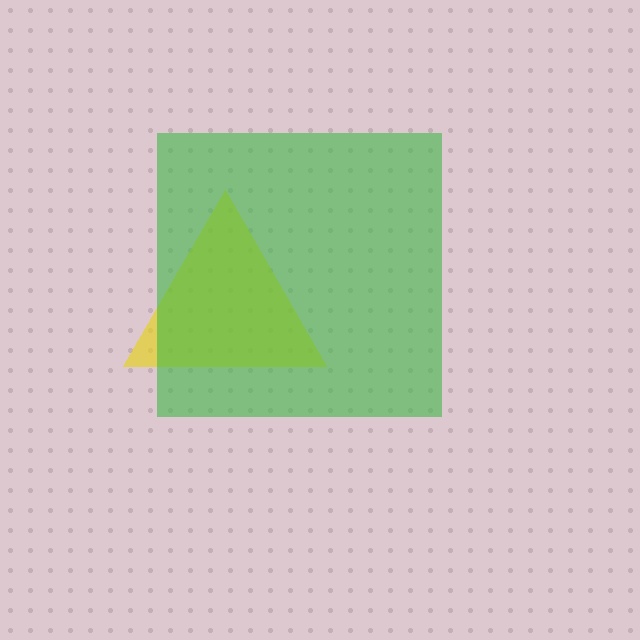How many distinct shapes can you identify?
There are 2 distinct shapes: a yellow triangle, a green square.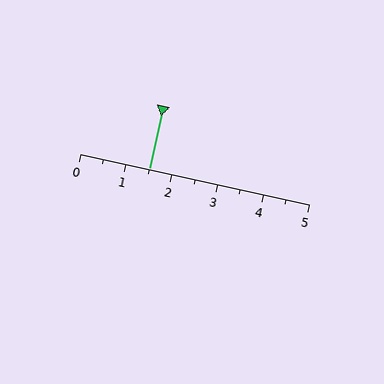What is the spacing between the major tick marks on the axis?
The major ticks are spaced 1 apart.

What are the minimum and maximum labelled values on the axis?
The axis runs from 0 to 5.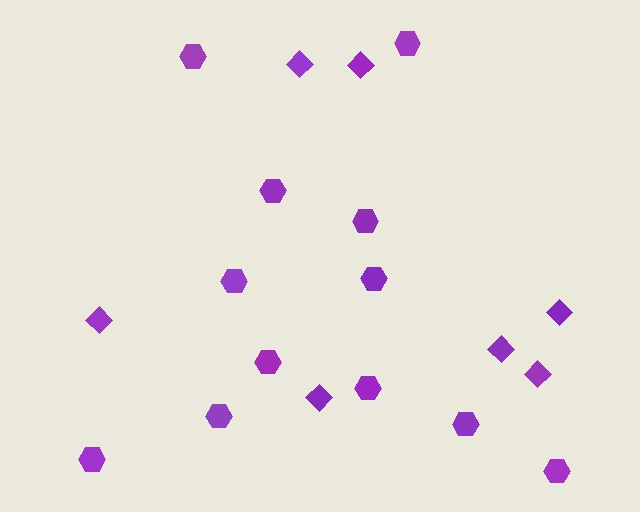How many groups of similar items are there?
There are 2 groups: one group of diamonds (7) and one group of hexagons (12).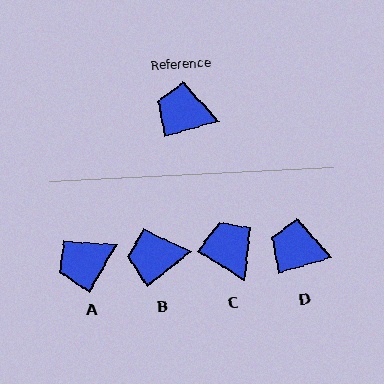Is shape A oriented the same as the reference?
No, it is off by about 44 degrees.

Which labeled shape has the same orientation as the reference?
D.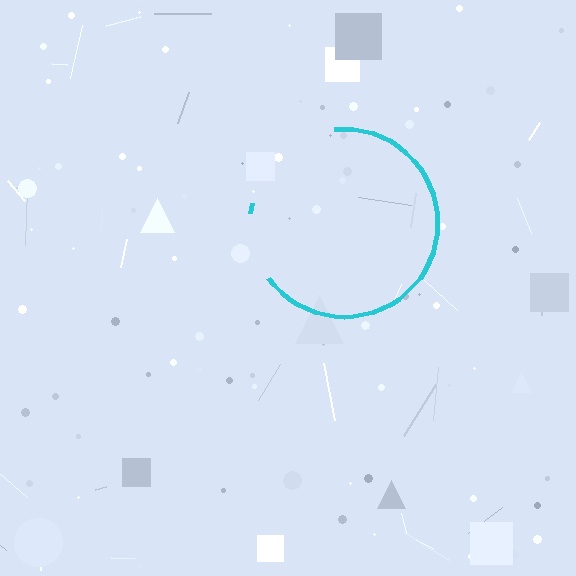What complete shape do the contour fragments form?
The contour fragments form a circle.